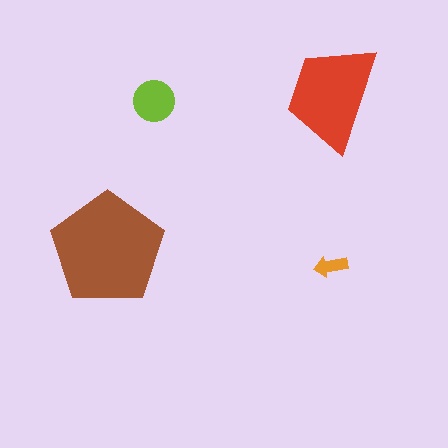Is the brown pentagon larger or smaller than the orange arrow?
Larger.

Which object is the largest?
The brown pentagon.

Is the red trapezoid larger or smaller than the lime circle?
Larger.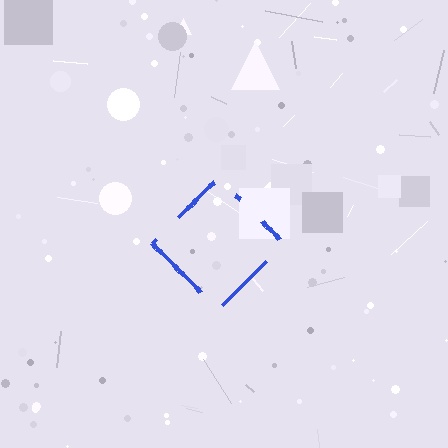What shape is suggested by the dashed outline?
The dashed outline suggests a diamond.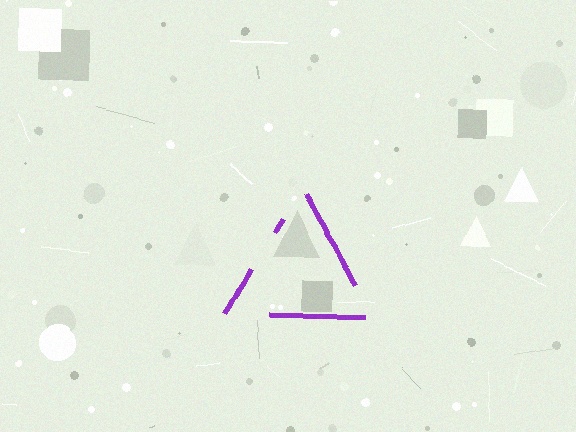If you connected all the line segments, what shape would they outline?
They would outline a triangle.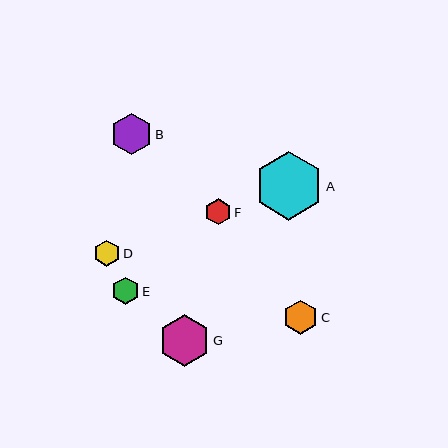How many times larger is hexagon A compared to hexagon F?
Hexagon A is approximately 2.6 times the size of hexagon F.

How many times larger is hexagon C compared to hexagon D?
Hexagon C is approximately 1.3 times the size of hexagon D.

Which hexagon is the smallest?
Hexagon F is the smallest with a size of approximately 26 pixels.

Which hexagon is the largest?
Hexagon A is the largest with a size of approximately 69 pixels.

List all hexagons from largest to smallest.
From largest to smallest: A, G, B, C, E, D, F.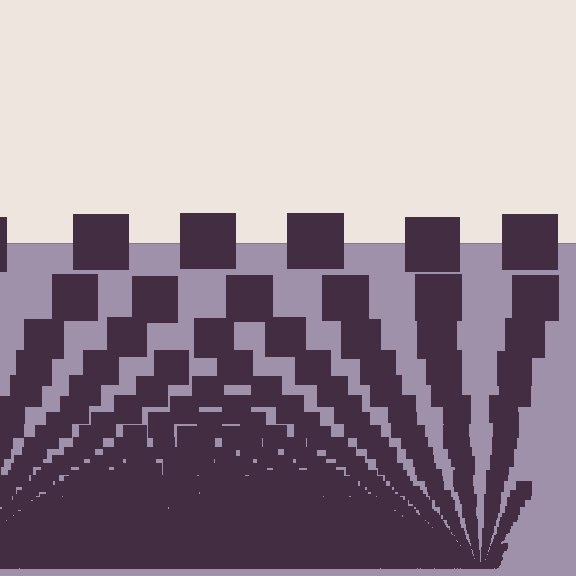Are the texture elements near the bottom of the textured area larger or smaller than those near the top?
Smaller. The gradient is inverted — elements near the bottom are smaller and denser.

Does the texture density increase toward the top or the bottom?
Density increases toward the bottom.